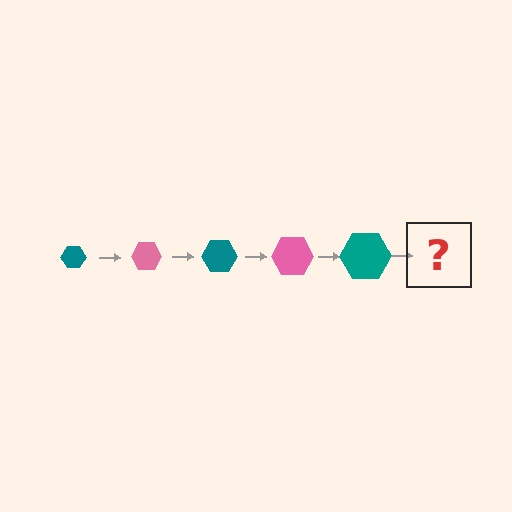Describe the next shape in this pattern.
It should be a pink hexagon, larger than the previous one.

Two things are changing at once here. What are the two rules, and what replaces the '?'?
The two rules are that the hexagon grows larger each step and the color cycles through teal and pink. The '?' should be a pink hexagon, larger than the previous one.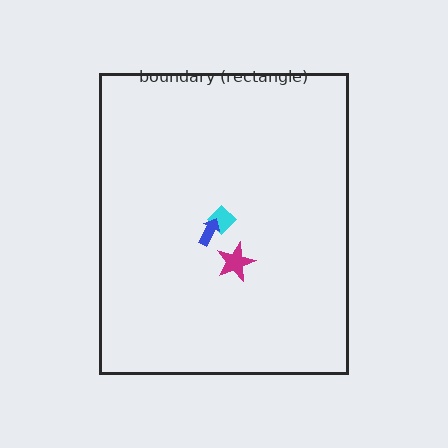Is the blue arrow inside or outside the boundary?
Inside.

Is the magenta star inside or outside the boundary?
Inside.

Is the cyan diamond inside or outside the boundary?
Inside.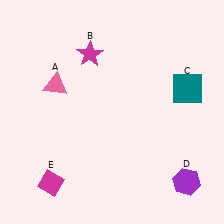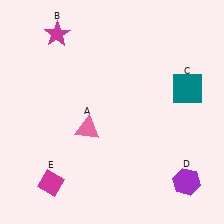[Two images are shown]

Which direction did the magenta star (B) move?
The magenta star (B) moved left.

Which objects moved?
The objects that moved are: the pink triangle (A), the magenta star (B).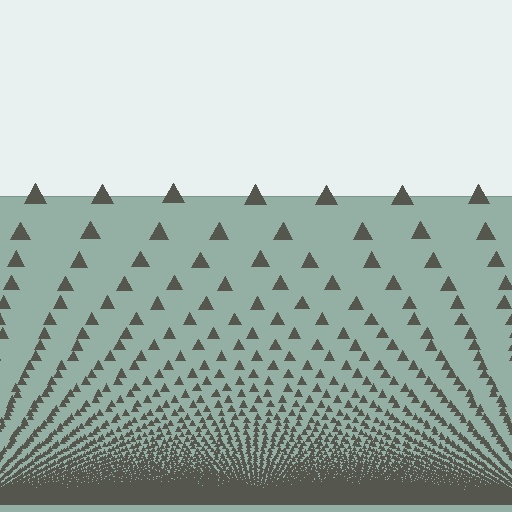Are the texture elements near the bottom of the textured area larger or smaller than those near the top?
Smaller. The gradient is inverted — elements near the bottom are smaller and denser.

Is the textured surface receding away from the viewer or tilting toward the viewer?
The surface appears to tilt toward the viewer. Texture elements get larger and sparser toward the top.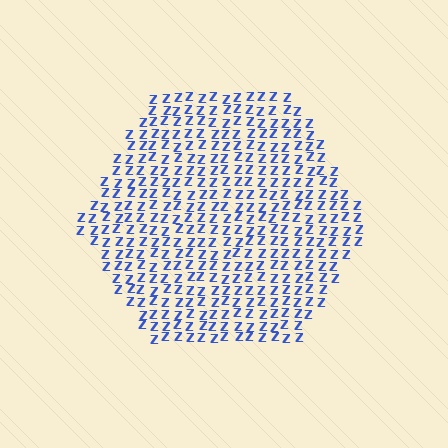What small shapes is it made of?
It is made of small letter Z's.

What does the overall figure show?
The overall figure shows a hexagon.